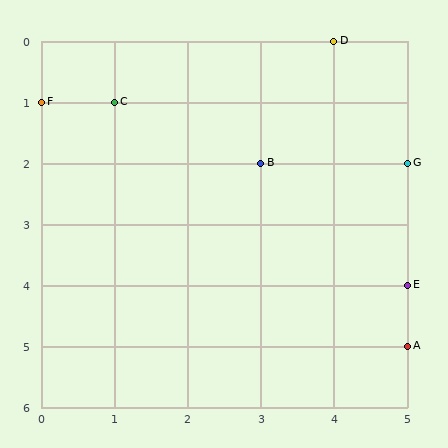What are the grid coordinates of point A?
Point A is at grid coordinates (5, 5).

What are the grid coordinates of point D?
Point D is at grid coordinates (4, 0).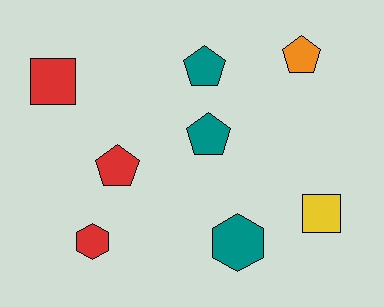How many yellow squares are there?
There is 1 yellow square.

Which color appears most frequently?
Teal, with 3 objects.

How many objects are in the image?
There are 8 objects.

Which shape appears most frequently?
Pentagon, with 4 objects.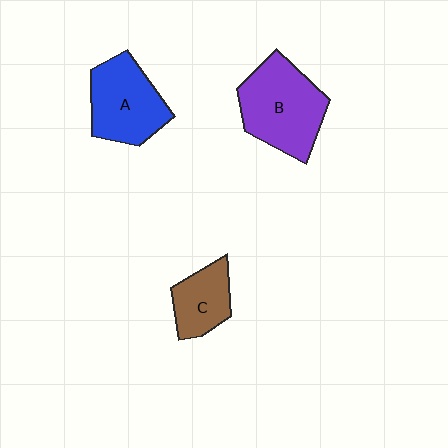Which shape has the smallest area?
Shape C (brown).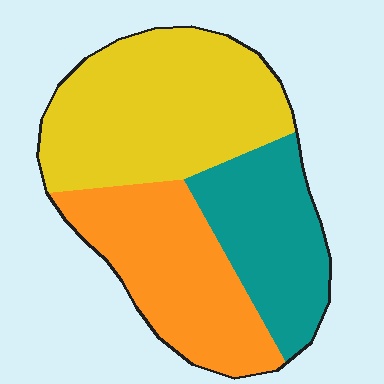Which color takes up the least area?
Teal, at roughly 25%.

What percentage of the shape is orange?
Orange covers about 30% of the shape.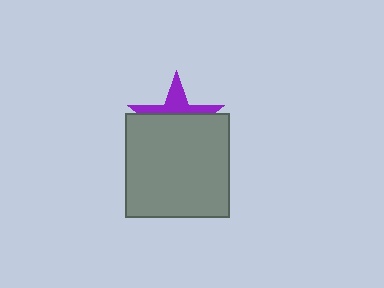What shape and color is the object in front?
The object in front is a gray square.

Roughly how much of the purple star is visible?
A small part of it is visible (roughly 36%).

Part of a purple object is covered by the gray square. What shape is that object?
It is a star.